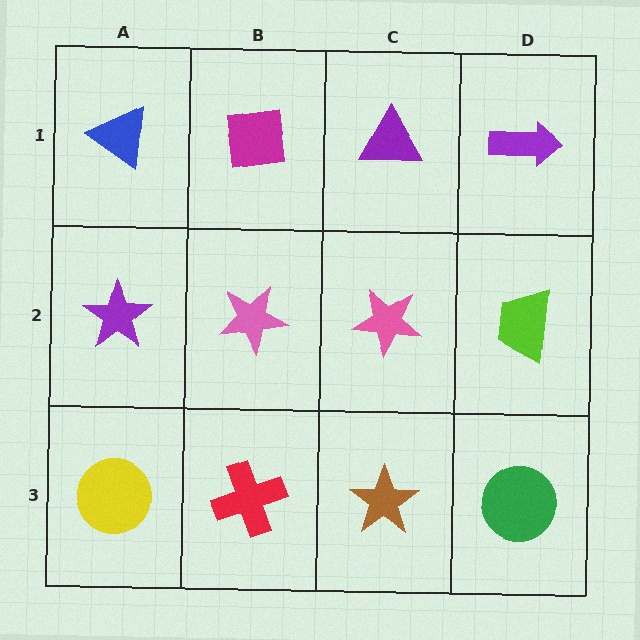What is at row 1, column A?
A blue triangle.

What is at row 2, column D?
A lime trapezoid.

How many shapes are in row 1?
4 shapes.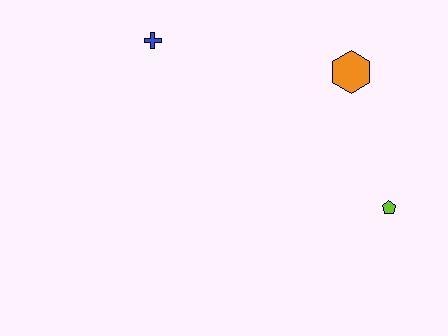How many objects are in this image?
There are 3 objects.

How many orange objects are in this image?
There is 1 orange object.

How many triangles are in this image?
There are no triangles.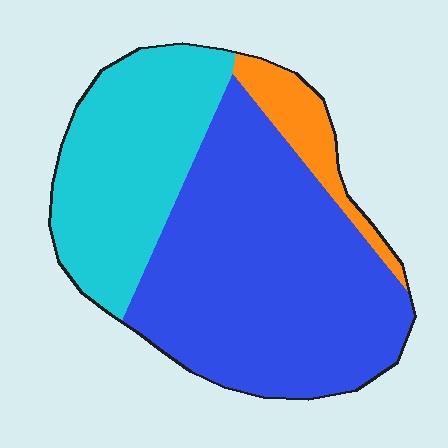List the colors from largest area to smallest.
From largest to smallest: blue, cyan, orange.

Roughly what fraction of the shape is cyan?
Cyan covers 33% of the shape.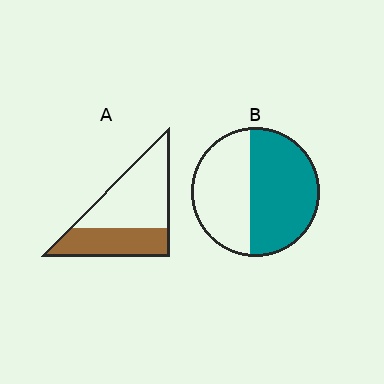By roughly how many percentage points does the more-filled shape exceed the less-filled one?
By roughly 15 percentage points (B over A).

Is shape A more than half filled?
No.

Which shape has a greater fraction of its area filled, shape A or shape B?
Shape B.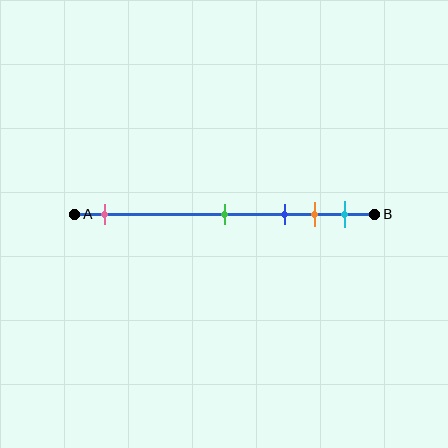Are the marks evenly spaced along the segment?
No, the marks are not evenly spaced.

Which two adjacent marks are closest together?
The orange and cyan marks are the closest adjacent pair.